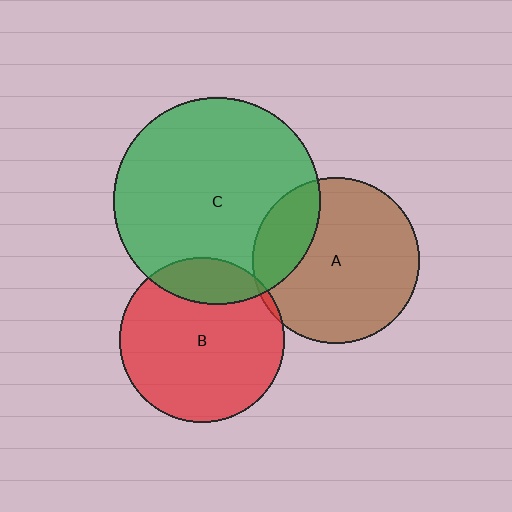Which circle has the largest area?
Circle C (green).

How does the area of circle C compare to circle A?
Approximately 1.6 times.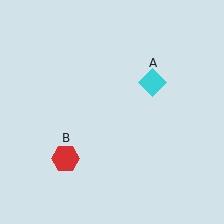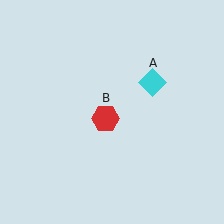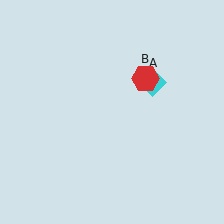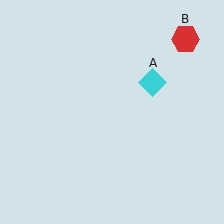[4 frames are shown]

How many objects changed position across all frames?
1 object changed position: red hexagon (object B).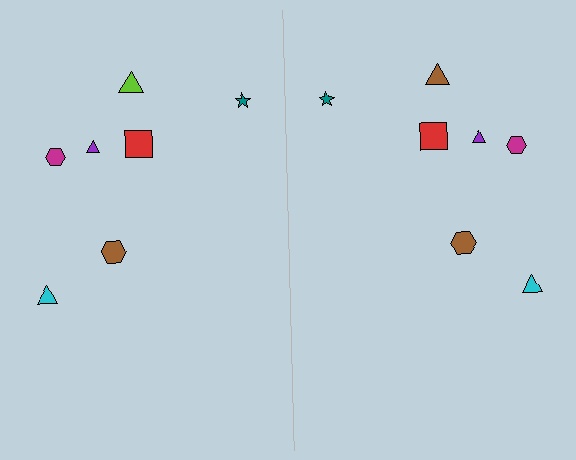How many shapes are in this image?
There are 14 shapes in this image.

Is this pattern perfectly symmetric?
No, the pattern is not perfectly symmetric. The brown triangle on the right side breaks the symmetry — its mirror counterpart is lime.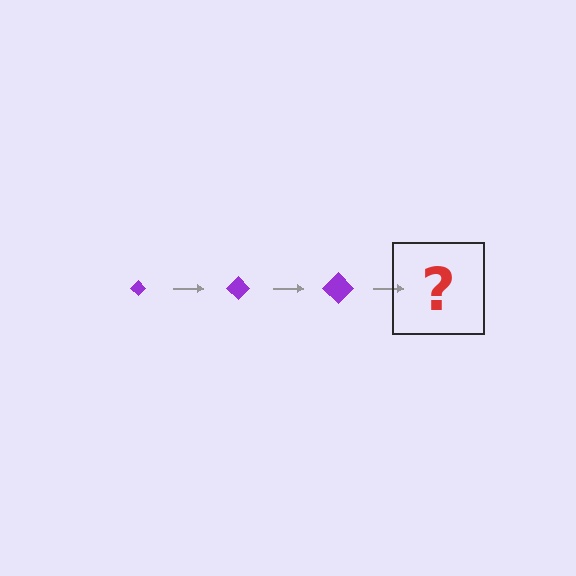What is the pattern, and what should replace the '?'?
The pattern is that the diamond gets progressively larger each step. The '?' should be a purple diamond, larger than the previous one.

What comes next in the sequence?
The next element should be a purple diamond, larger than the previous one.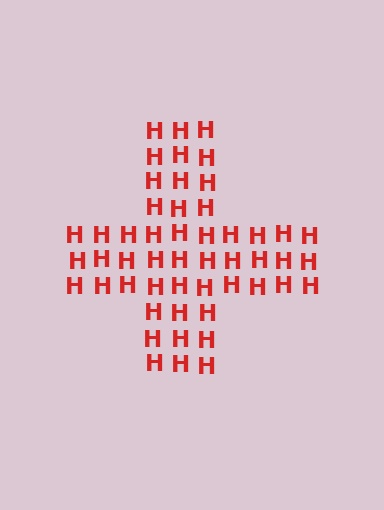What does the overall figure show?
The overall figure shows a cross.